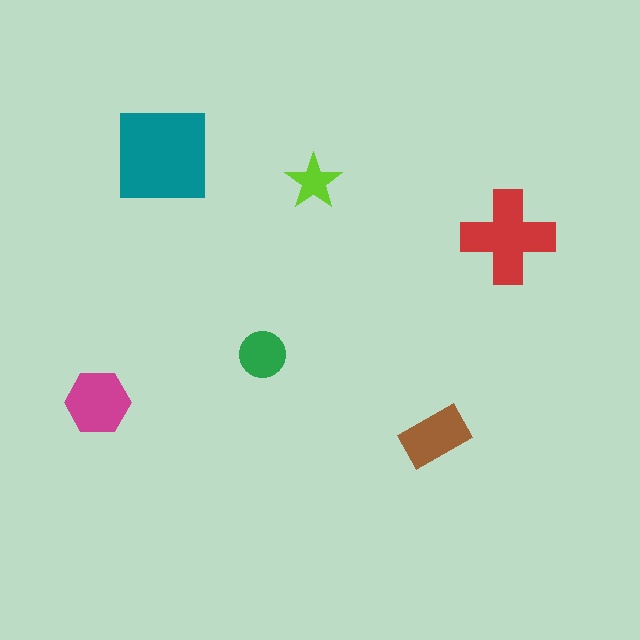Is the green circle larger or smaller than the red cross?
Smaller.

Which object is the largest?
The teal square.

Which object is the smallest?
The lime star.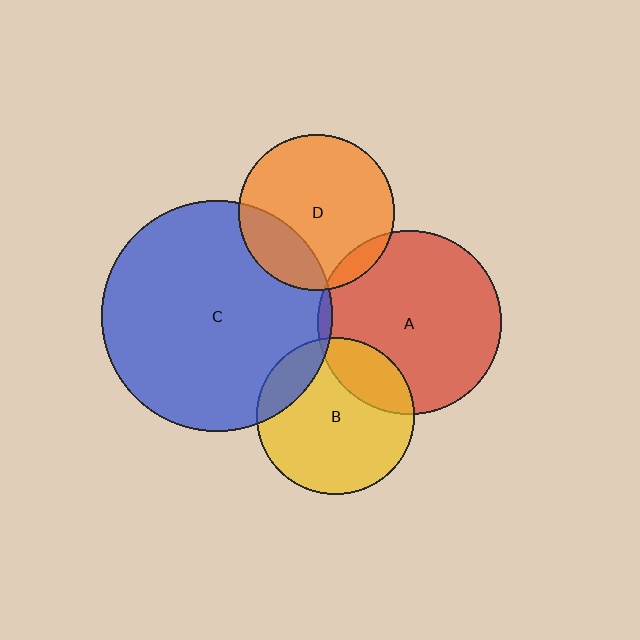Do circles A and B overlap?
Yes.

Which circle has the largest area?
Circle C (blue).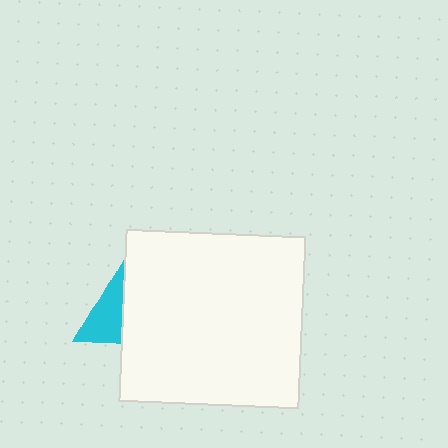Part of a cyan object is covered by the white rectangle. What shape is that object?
It is a triangle.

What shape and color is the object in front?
The object in front is a white rectangle.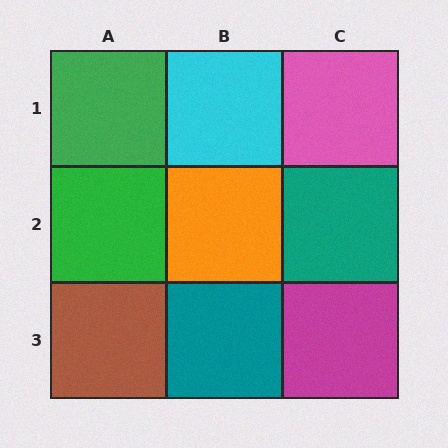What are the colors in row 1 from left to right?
Green, cyan, pink.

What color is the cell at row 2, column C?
Teal.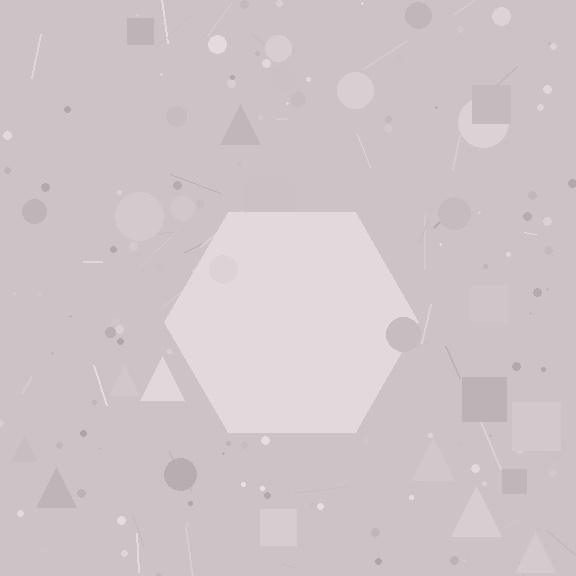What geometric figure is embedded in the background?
A hexagon is embedded in the background.